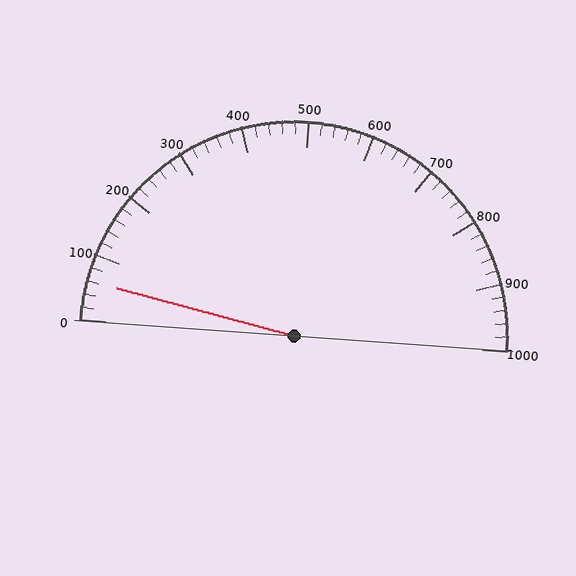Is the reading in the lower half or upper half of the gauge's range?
The reading is in the lower half of the range (0 to 1000).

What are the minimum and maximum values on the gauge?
The gauge ranges from 0 to 1000.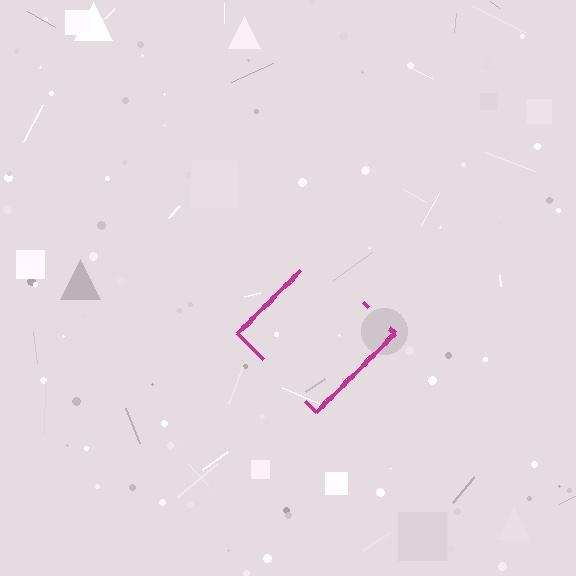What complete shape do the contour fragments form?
The contour fragments form a diamond.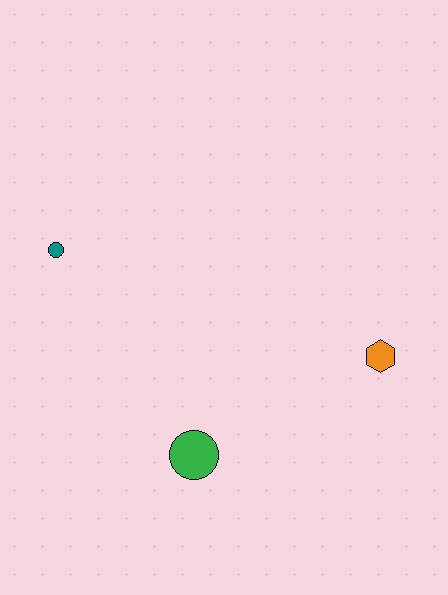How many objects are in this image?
There are 3 objects.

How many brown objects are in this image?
There are no brown objects.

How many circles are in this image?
There are 2 circles.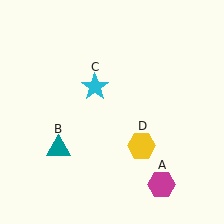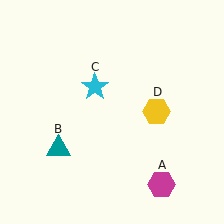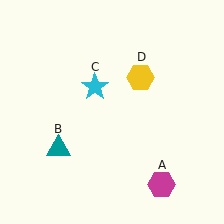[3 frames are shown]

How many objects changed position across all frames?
1 object changed position: yellow hexagon (object D).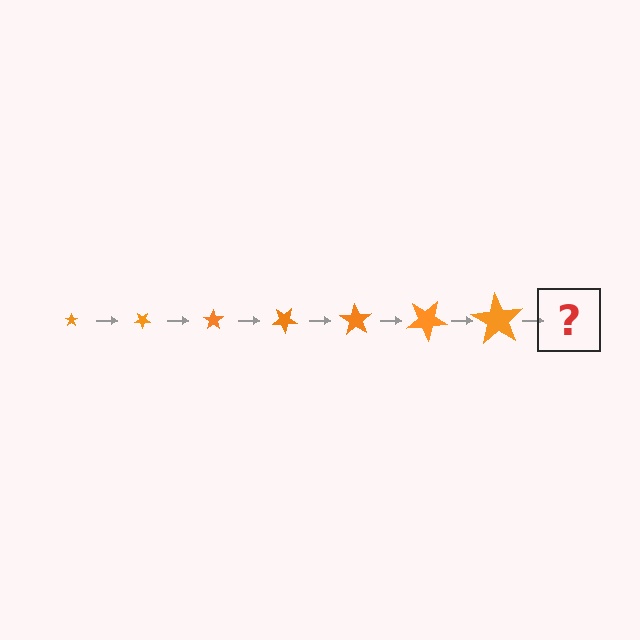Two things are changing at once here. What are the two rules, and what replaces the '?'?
The two rules are that the star grows larger each step and it rotates 35 degrees each step. The '?' should be a star, larger than the previous one and rotated 245 degrees from the start.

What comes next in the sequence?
The next element should be a star, larger than the previous one and rotated 245 degrees from the start.